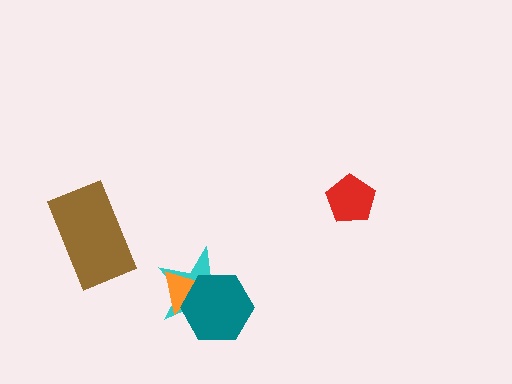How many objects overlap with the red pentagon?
0 objects overlap with the red pentagon.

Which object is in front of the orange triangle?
The teal hexagon is in front of the orange triangle.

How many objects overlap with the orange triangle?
2 objects overlap with the orange triangle.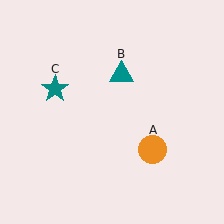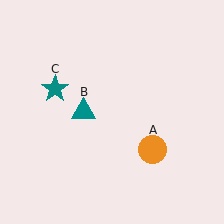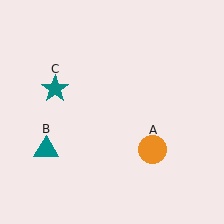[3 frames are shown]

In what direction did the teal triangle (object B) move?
The teal triangle (object B) moved down and to the left.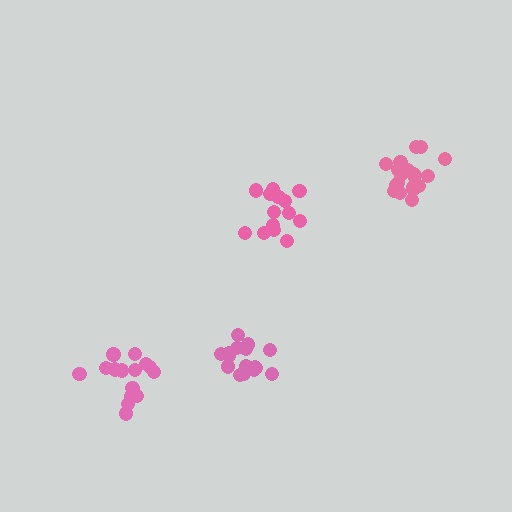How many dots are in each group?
Group 1: 20 dots, Group 2: 15 dots, Group 3: 16 dots, Group 4: 18 dots (69 total).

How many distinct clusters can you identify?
There are 4 distinct clusters.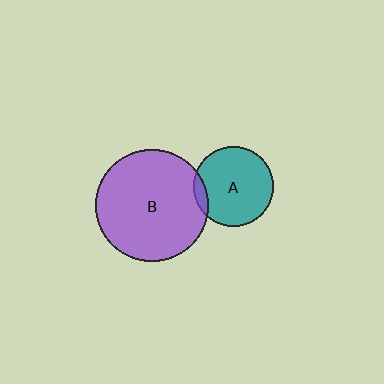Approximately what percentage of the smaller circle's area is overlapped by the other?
Approximately 10%.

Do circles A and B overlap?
Yes.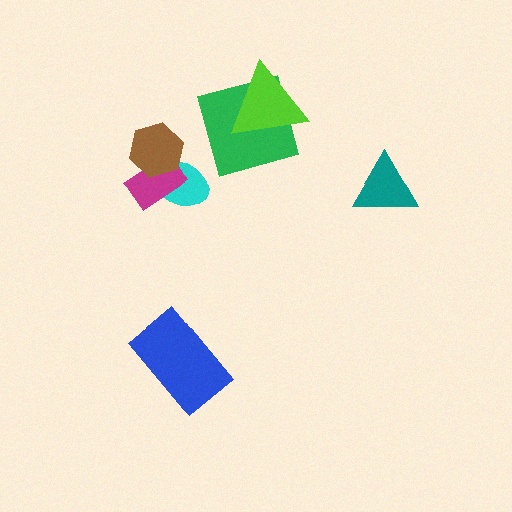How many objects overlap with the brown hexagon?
2 objects overlap with the brown hexagon.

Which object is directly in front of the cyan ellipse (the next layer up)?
The magenta rectangle is directly in front of the cyan ellipse.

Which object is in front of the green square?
The lime triangle is in front of the green square.